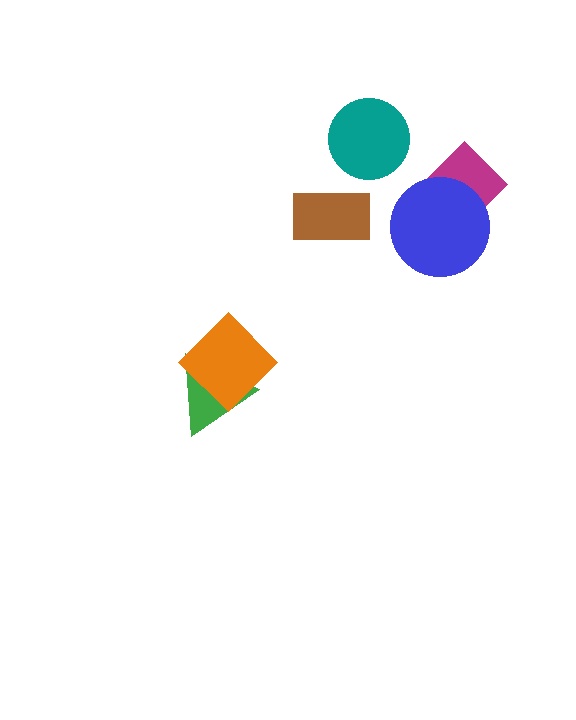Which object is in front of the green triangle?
The orange diamond is in front of the green triangle.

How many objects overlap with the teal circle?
0 objects overlap with the teal circle.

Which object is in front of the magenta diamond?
The blue circle is in front of the magenta diamond.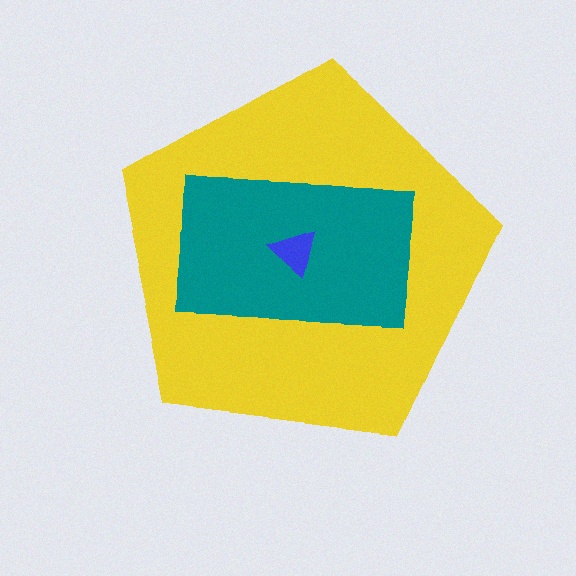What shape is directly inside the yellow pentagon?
The teal rectangle.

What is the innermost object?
The blue triangle.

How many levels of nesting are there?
3.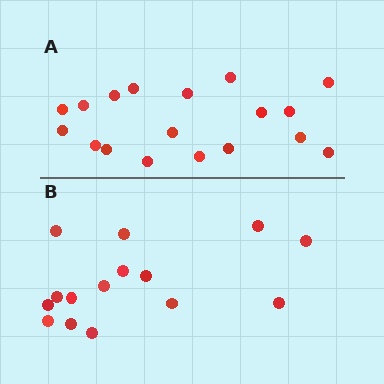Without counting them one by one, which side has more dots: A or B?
Region A (the top region) has more dots.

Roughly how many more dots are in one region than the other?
Region A has just a few more — roughly 2 or 3 more dots than region B.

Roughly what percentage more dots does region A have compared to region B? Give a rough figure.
About 20% more.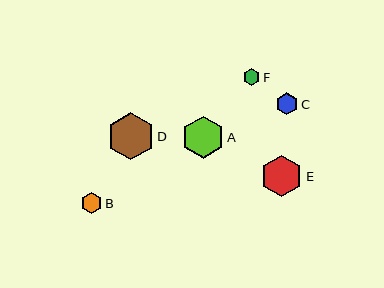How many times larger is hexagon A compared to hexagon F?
Hexagon A is approximately 2.6 times the size of hexagon F.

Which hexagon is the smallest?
Hexagon F is the smallest with a size of approximately 17 pixels.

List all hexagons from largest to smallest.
From largest to smallest: D, A, E, C, B, F.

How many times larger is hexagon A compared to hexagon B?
Hexagon A is approximately 2.0 times the size of hexagon B.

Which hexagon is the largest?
Hexagon D is the largest with a size of approximately 47 pixels.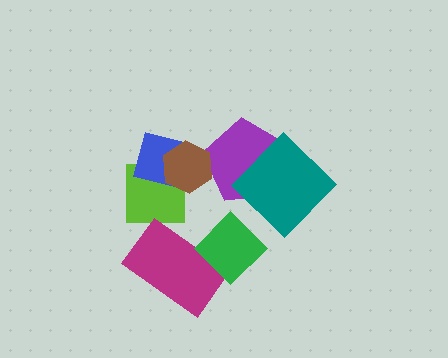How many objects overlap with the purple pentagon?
2 objects overlap with the purple pentagon.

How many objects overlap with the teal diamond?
1 object overlaps with the teal diamond.